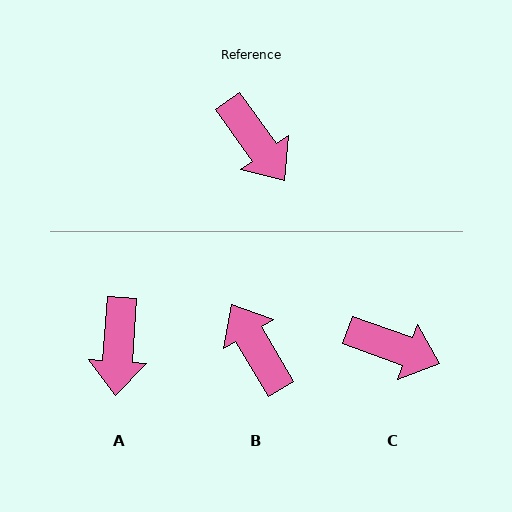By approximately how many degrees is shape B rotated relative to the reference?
Approximately 174 degrees counter-clockwise.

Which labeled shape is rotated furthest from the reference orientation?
B, about 174 degrees away.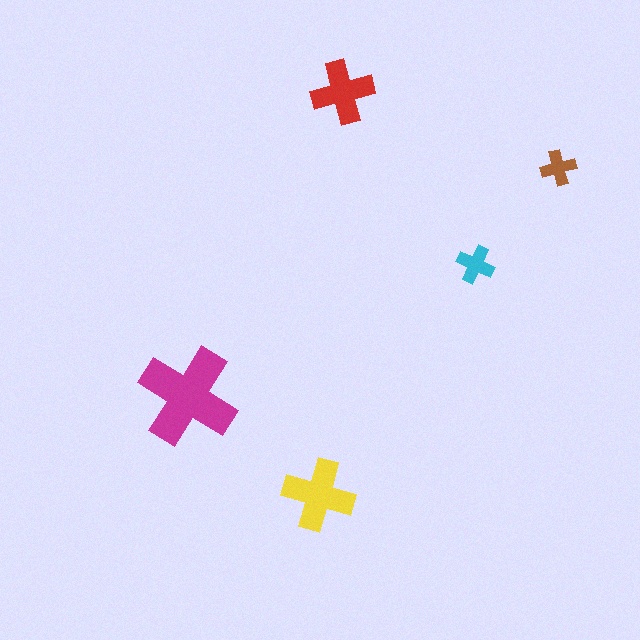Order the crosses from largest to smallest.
the magenta one, the yellow one, the red one, the cyan one, the brown one.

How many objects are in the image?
There are 5 objects in the image.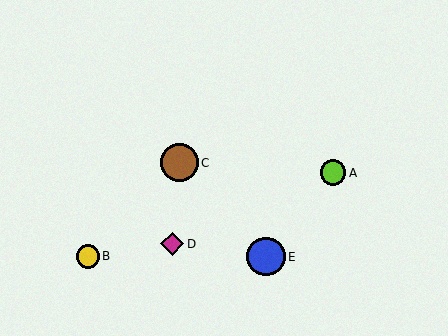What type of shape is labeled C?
Shape C is a brown circle.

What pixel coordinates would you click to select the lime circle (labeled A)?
Click at (333, 173) to select the lime circle A.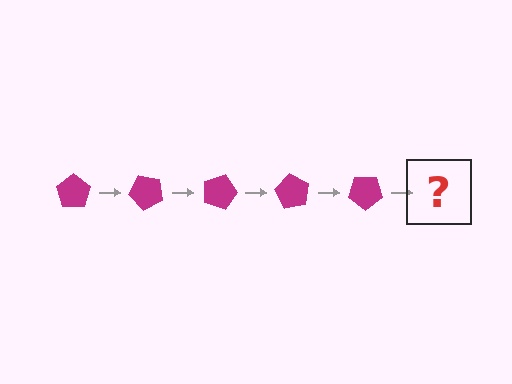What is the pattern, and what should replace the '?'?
The pattern is that the pentagon rotates 45 degrees each step. The '?' should be a magenta pentagon rotated 225 degrees.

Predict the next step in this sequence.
The next step is a magenta pentagon rotated 225 degrees.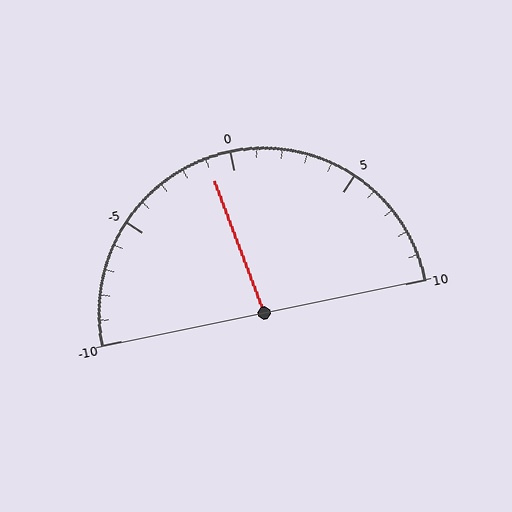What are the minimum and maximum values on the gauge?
The gauge ranges from -10 to 10.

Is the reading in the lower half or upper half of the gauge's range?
The reading is in the lower half of the range (-10 to 10).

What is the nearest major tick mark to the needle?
The nearest major tick mark is 0.